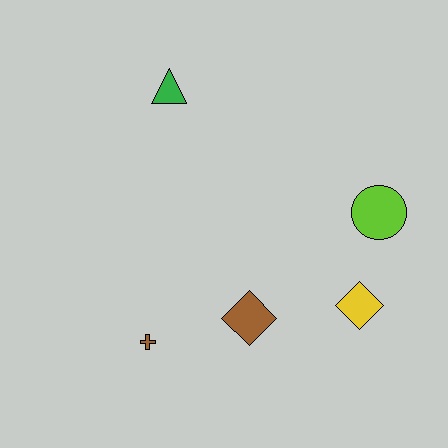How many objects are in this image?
There are 5 objects.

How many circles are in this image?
There is 1 circle.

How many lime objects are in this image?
There is 1 lime object.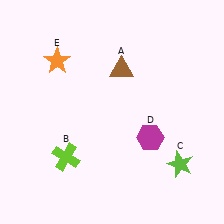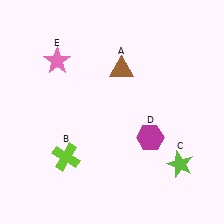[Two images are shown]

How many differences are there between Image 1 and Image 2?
There is 1 difference between the two images.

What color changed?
The star (E) changed from orange in Image 1 to pink in Image 2.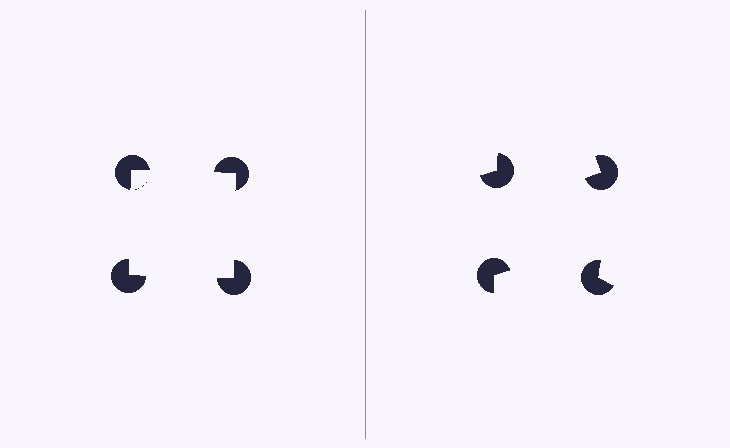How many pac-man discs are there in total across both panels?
8 — 4 on each side.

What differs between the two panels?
The pac-man discs are positioned identically on both sides; only the wedge orientations differ. On the left they align to a square; on the right they are misaligned.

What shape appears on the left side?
An illusory square.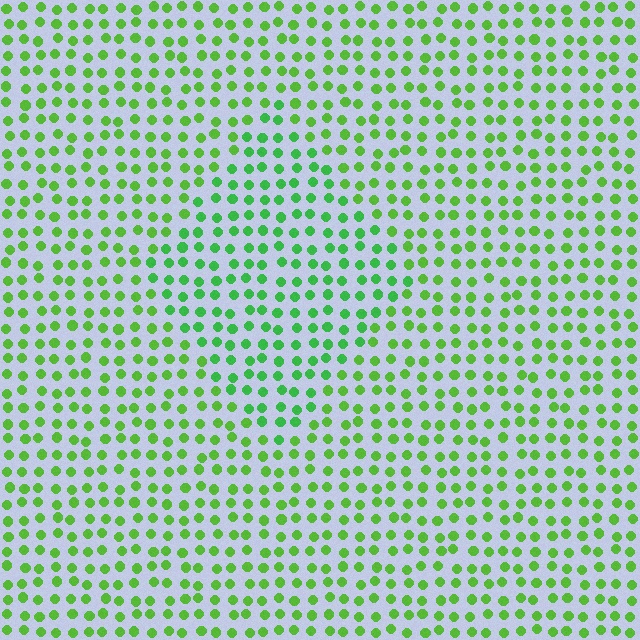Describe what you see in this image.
The image is filled with small lime elements in a uniform arrangement. A diamond-shaped region is visible where the elements are tinted to a slightly different hue, forming a subtle color boundary.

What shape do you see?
I see a diamond.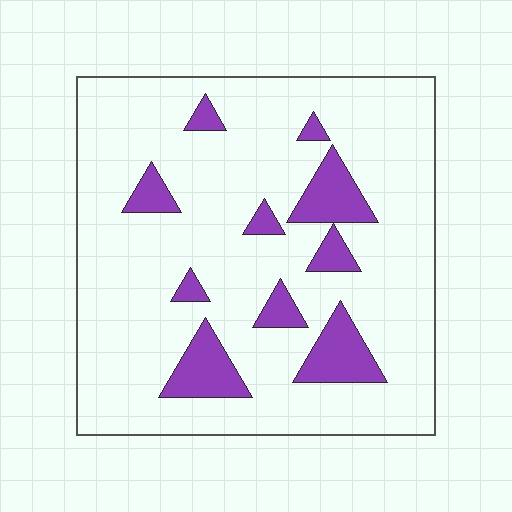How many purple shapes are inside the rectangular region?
10.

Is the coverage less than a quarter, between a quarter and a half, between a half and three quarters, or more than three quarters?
Less than a quarter.